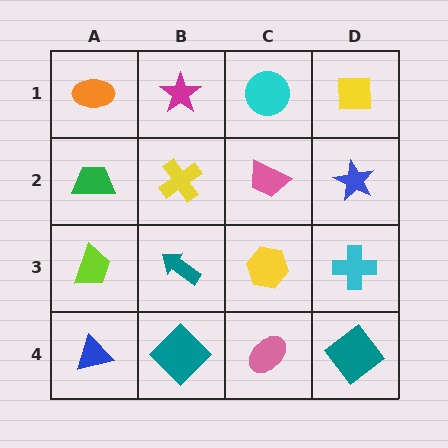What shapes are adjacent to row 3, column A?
A green trapezoid (row 2, column A), a blue triangle (row 4, column A), a teal arrow (row 3, column B).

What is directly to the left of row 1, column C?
A magenta star.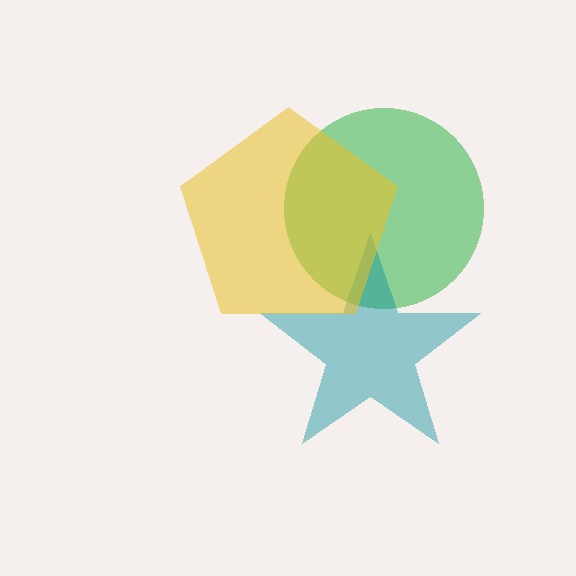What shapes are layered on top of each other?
The layered shapes are: a green circle, a teal star, a yellow pentagon.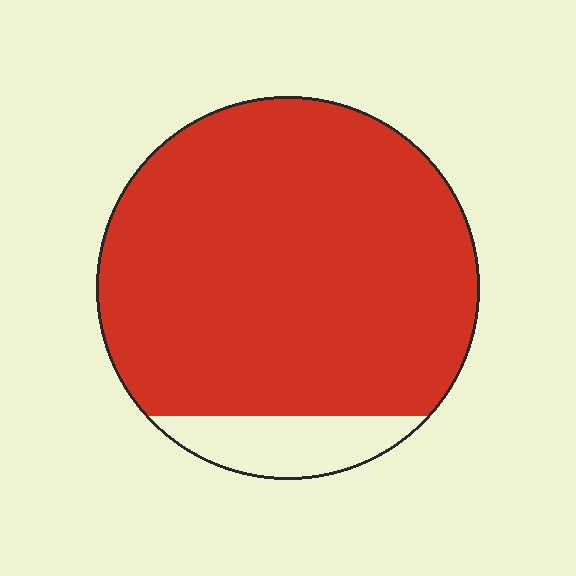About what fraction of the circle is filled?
About nine tenths (9/10).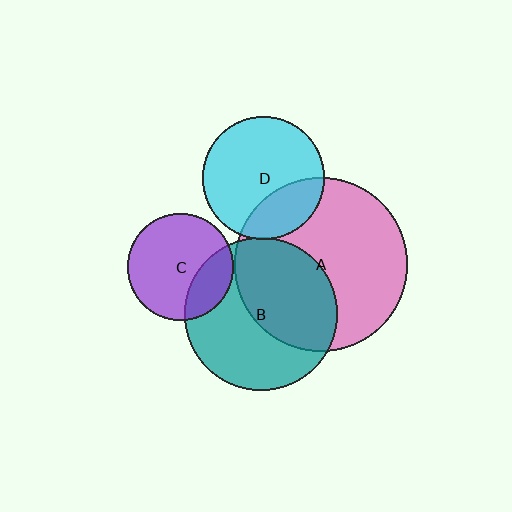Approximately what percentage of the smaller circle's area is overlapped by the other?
Approximately 5%.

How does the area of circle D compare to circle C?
Approximately 1.3 times.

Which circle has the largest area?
Circle A (pink).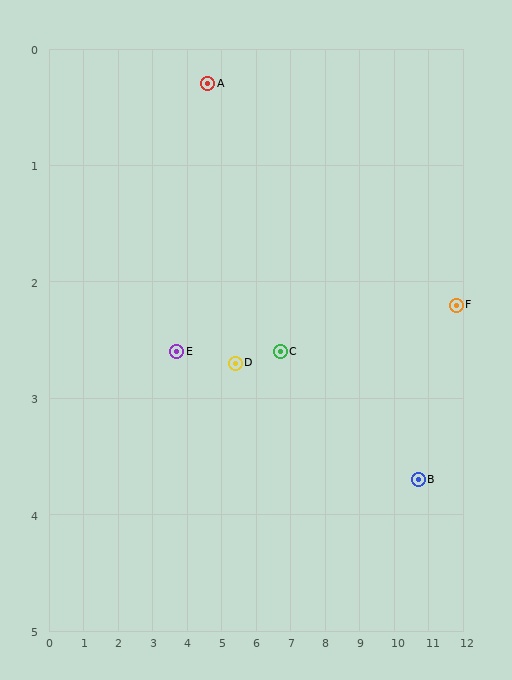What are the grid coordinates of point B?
Point B is at approximately (10.7, 3.7).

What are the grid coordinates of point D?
Point D is at approximately (5.4, 2.7).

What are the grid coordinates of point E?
Point E is at approximately (3.7, 2.6).